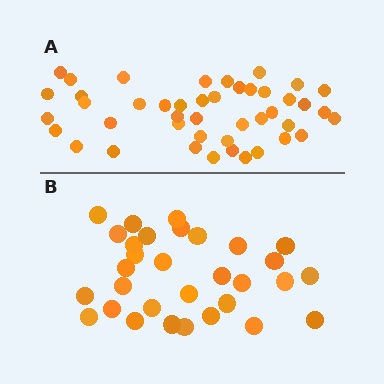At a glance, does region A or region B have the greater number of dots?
Region A (the top region) has more dots.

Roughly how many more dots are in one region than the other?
Region A has approximately 15 more dots than region B.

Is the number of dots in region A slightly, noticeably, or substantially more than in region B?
Region A has noticeably more, but not dramatically so. The ratio is roughly 1.4 to 1.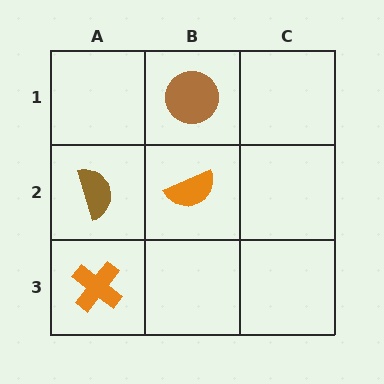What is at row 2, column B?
An orange semicircle.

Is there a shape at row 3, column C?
No, that cell is empty.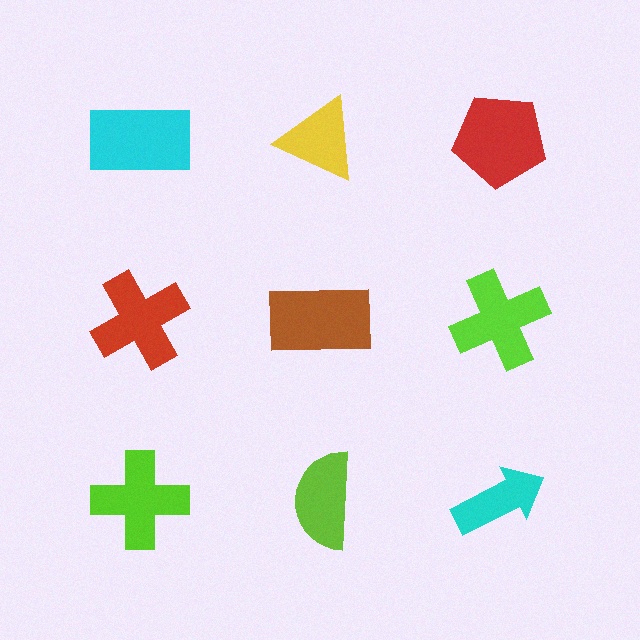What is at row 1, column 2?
A yellow triangle.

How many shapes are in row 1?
3 shapes.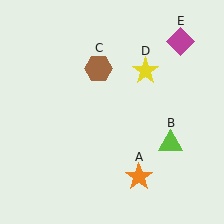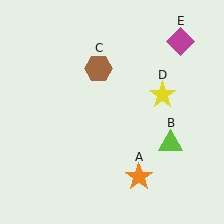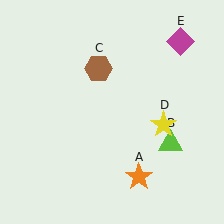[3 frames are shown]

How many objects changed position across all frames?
1 object changed position: yellow star (object D).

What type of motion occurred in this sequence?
The yellow star (object D) rotated clockwise around the center of the scene.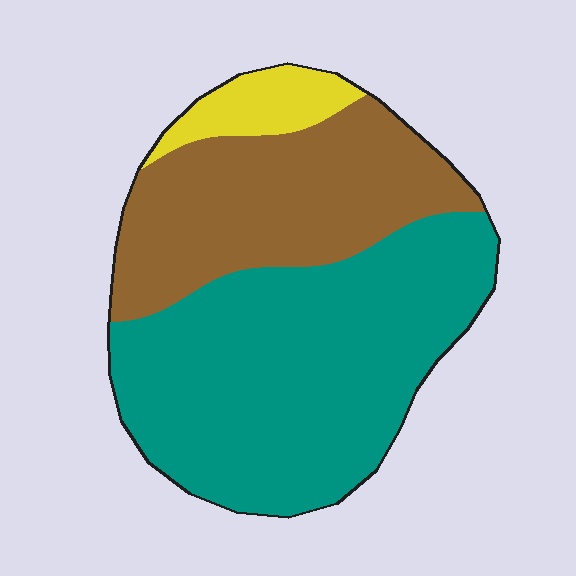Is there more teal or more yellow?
Teal.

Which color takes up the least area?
Yellow, at roughly 10%.